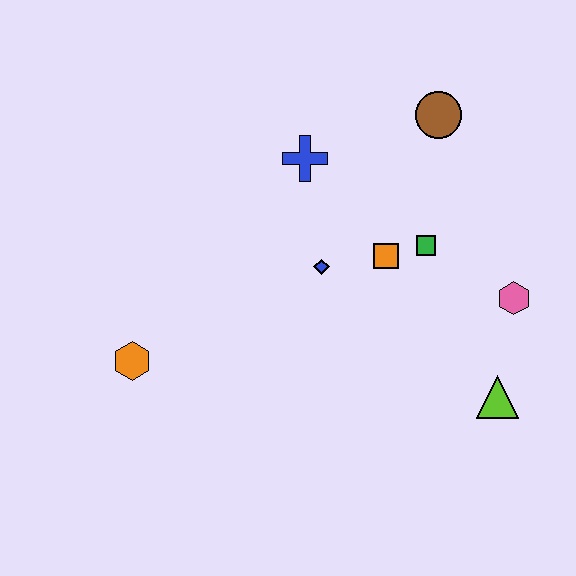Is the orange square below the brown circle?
Yes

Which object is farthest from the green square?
The orange hexagon is farthest from the green square.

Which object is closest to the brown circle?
The green square is closest to the brown circle.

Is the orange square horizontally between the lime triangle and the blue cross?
Yes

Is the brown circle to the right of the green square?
Yes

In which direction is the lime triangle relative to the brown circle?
The lime triangle is below the brown circle.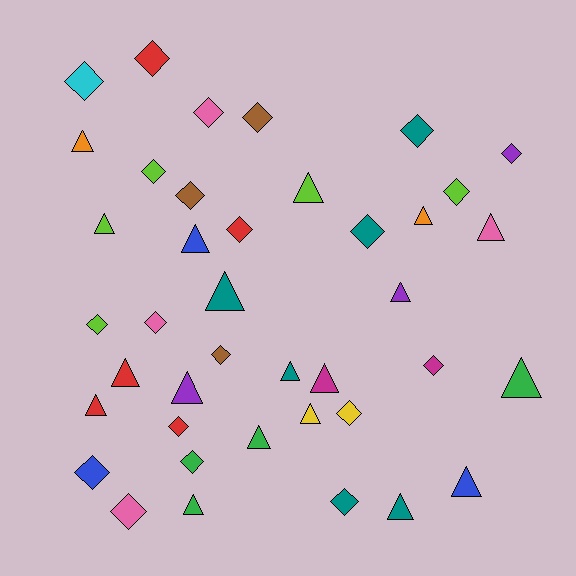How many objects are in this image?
There are 40 objects.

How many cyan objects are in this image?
There is 1 cyan object.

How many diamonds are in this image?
There are 21 diamonds.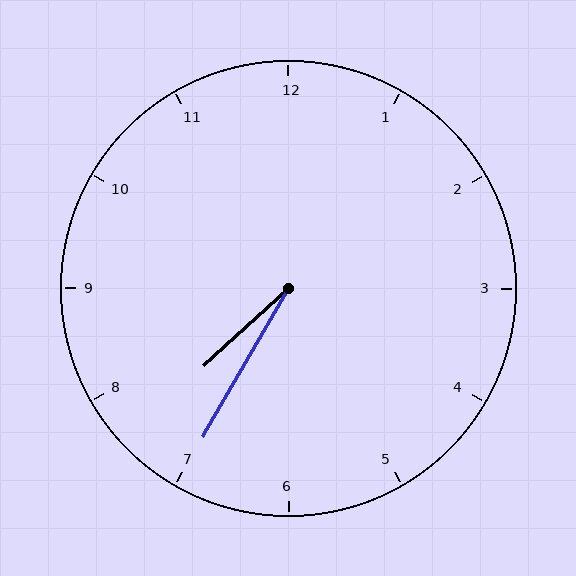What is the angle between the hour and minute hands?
Approximately 18 degrees.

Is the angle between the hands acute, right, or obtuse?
It is acute.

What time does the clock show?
7:35.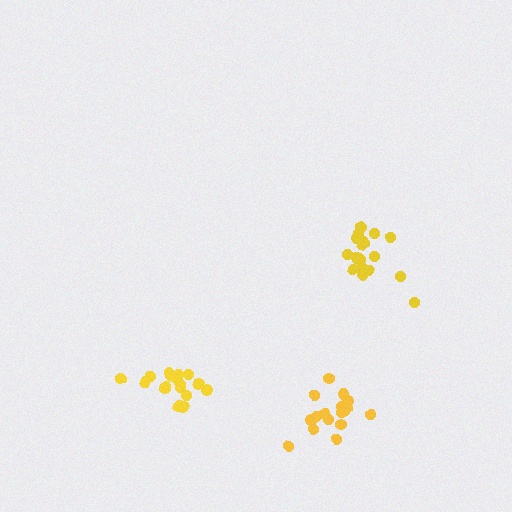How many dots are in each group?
Group 1: 18 dots, Group 2: 18 dots, Group 3: 18 dots (54 total).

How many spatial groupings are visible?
There are 3 spatial groupings.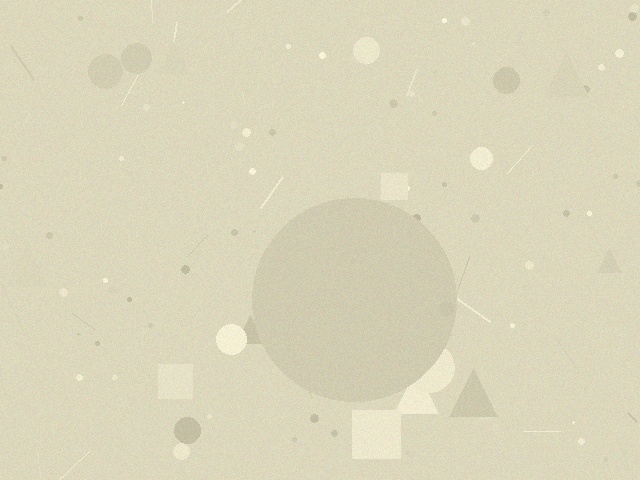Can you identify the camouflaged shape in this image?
The camouflaged shape is a circle.